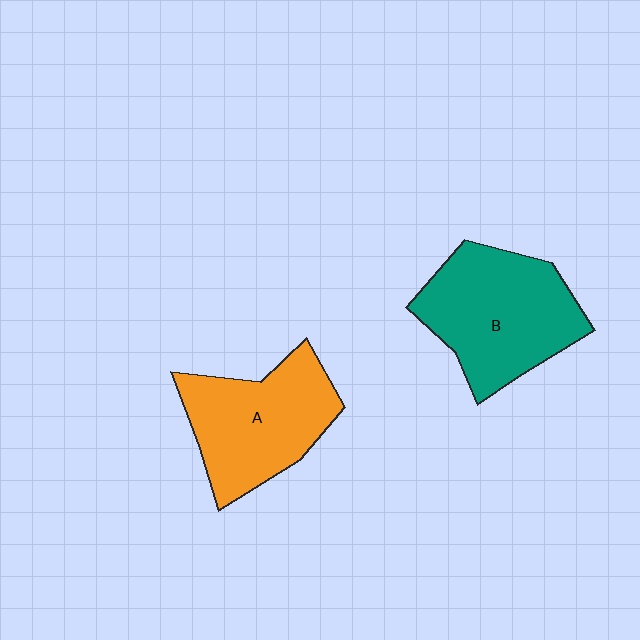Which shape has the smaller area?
Shape A (orange).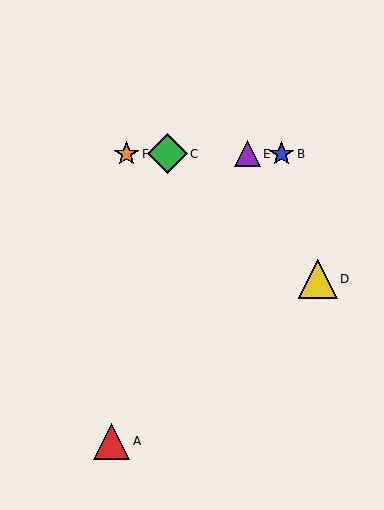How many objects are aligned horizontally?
4 objects (B, C, E, F) are aligned horizontally.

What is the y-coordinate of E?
Object E is at y≈154.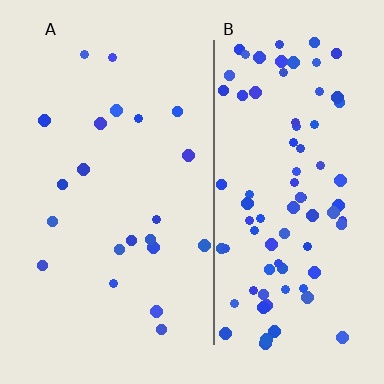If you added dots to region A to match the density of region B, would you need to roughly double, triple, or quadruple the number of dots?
Approximately quadruple.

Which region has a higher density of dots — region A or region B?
B (the right).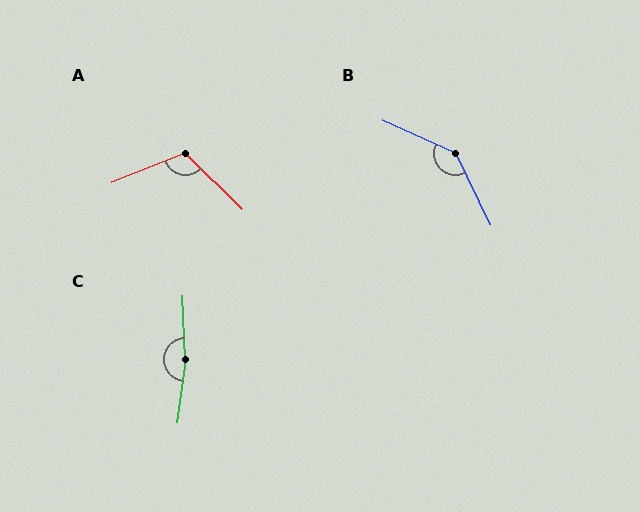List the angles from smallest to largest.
A (114°), B (140°), C (169°).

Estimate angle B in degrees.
Approximately 140 degrees.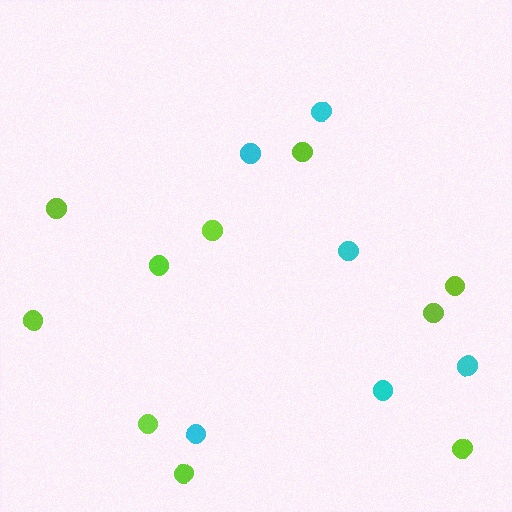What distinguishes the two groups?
There are 2 groups: one group of cyan circles (6) and one group of lime circles (10).